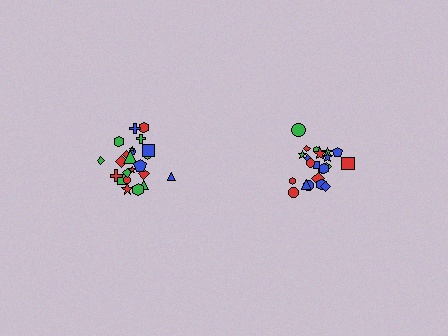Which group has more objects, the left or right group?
The left group.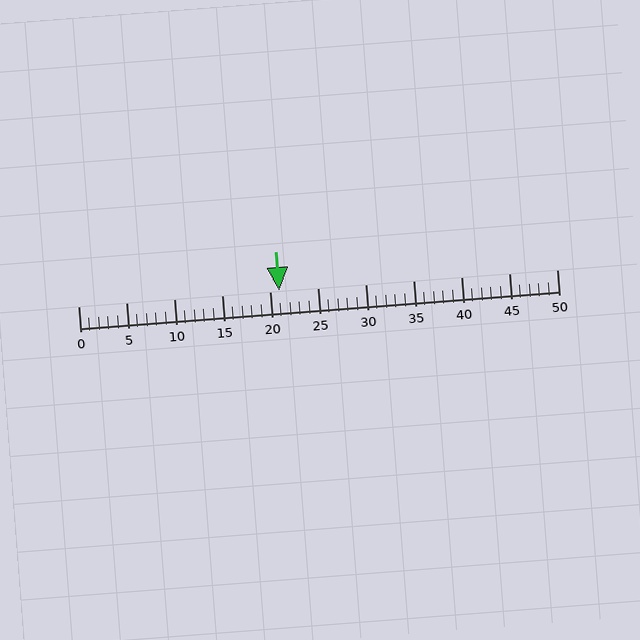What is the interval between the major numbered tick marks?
The major tick marks are spaced 5 units apart.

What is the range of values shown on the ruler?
The ruler shows values from 0 to 50.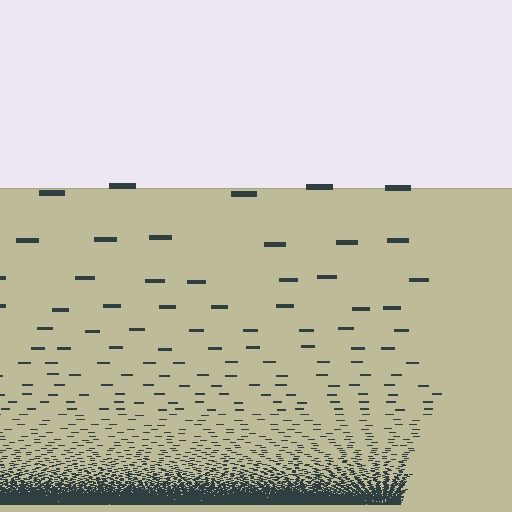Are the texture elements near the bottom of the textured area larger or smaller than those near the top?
Smaller. The gradient is inverted — elements near the bottom are smaller and denser.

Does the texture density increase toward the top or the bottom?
Density increases toward the bottom.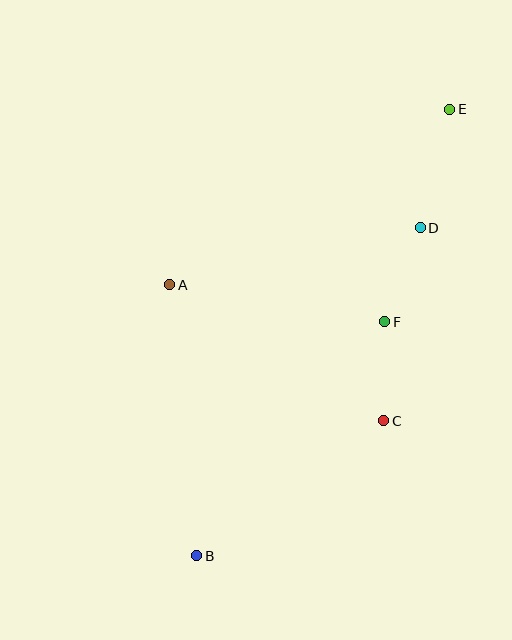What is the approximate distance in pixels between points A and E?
The distance between A and E is approximately 331 pixels.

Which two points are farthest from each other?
Points B and E are farthest from each other.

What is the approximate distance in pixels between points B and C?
The distance between B and C is approximately 231 pixels.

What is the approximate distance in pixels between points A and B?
The distance between A and B is approximately 272 pixels.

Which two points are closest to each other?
Points C and F are closest to each other.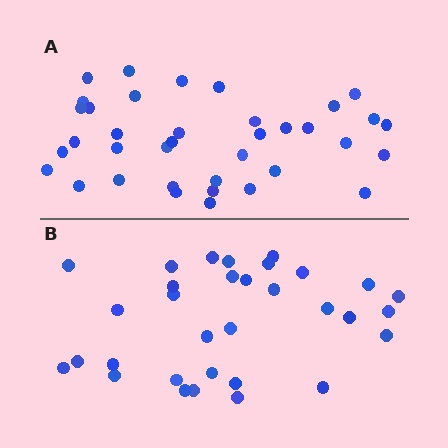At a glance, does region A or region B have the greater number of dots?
Region A (the top region) has more dots.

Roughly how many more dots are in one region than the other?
Region A has about 5 more dots than region B.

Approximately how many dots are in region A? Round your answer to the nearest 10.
About 40 dots. (The exact count is 37, which rounds to 40.)